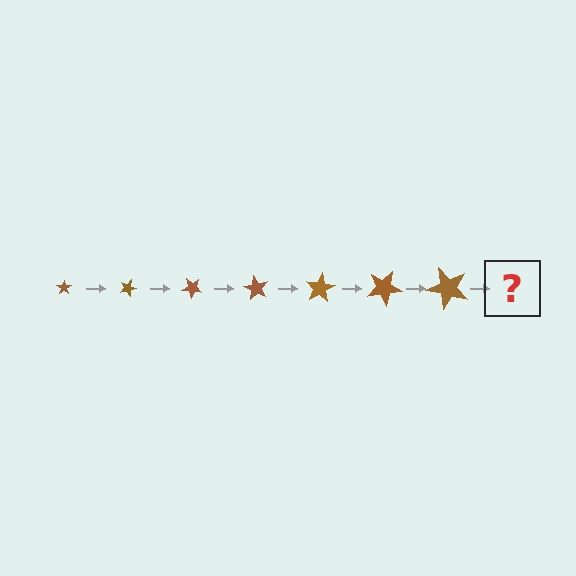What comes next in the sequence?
The next element should be a star, larger than the previous one and rotated 140 degrees from the start.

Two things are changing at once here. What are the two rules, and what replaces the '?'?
The two rules are that the star grows larger each step and it rotates 20 degrees each step. The '?' should be a star, larger than the previous one and rotated 140 degrees from the start.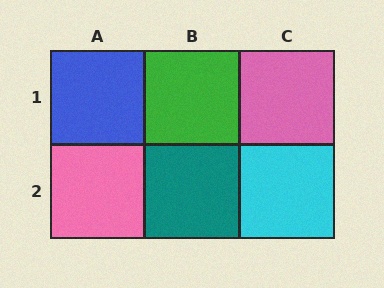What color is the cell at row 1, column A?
Blue.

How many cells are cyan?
1 cell is cyan.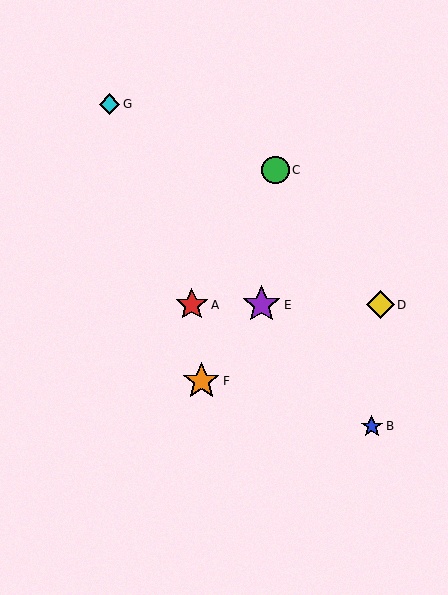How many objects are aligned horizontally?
3 objects (A, D, E) are aligned horizontally.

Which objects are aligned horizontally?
Objects A, D, E are aligned horizontally.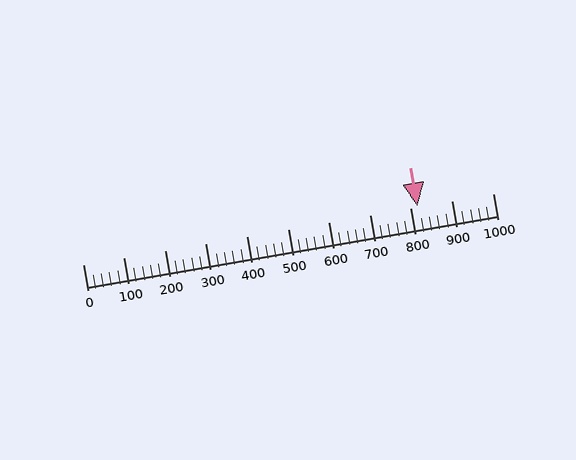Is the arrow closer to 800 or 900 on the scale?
The arrow is closer to 800.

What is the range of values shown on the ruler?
The ruler shows values from 0 to 1000.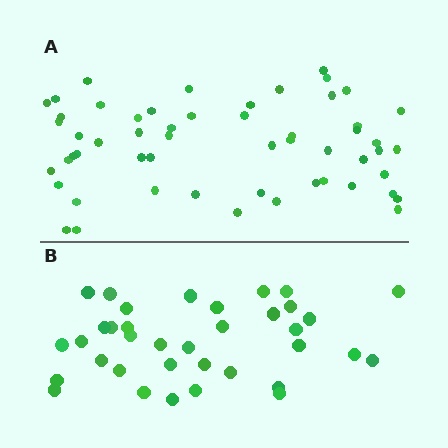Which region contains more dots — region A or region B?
Region A (the top region) has more dots.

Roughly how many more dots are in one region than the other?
Region A has approximately 20 more dots than region B.